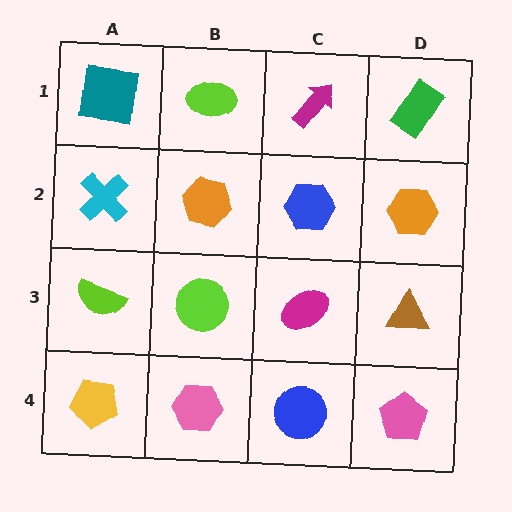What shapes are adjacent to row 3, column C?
A blue hexagon (row 2, column C), a blue circle (row 4, column C), a lime circle (row 3, column B), a brown triangle (row 3, column D).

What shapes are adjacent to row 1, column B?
An orange hexagon (row 2, column B), a teal square (row 1, column A), a magenta arrow (row 1, column C).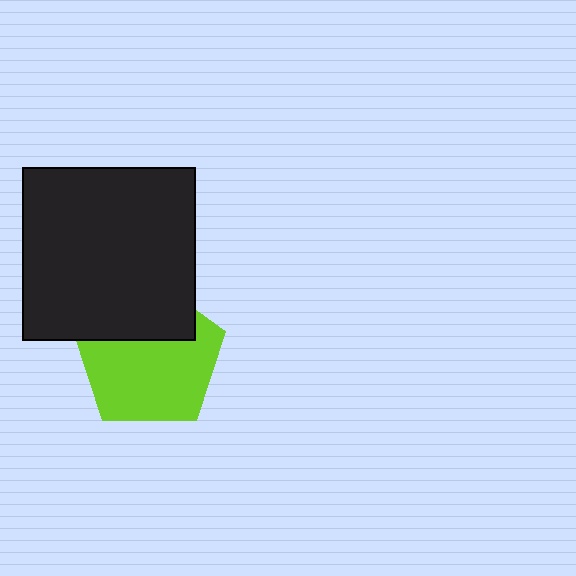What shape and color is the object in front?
The object in front is a black square.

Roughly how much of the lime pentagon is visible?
Most of it is visible (roughly 67%).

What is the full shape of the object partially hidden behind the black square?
The partially hidden object is a lime pentagon.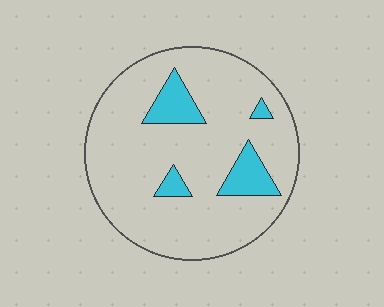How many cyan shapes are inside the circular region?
4.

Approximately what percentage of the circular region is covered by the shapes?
Approximately 15%.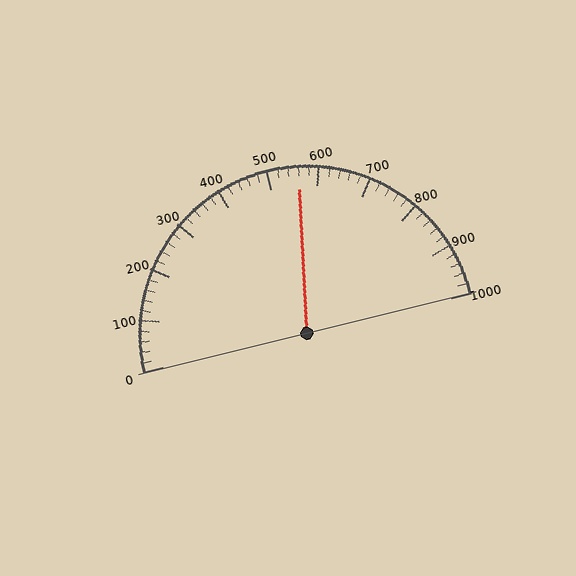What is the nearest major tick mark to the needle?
The nearest major tick mark is 600.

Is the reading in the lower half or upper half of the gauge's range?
The reading is in the upper half of the range (0 to 1000).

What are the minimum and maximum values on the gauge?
The gauge ranges from 0 to 1000.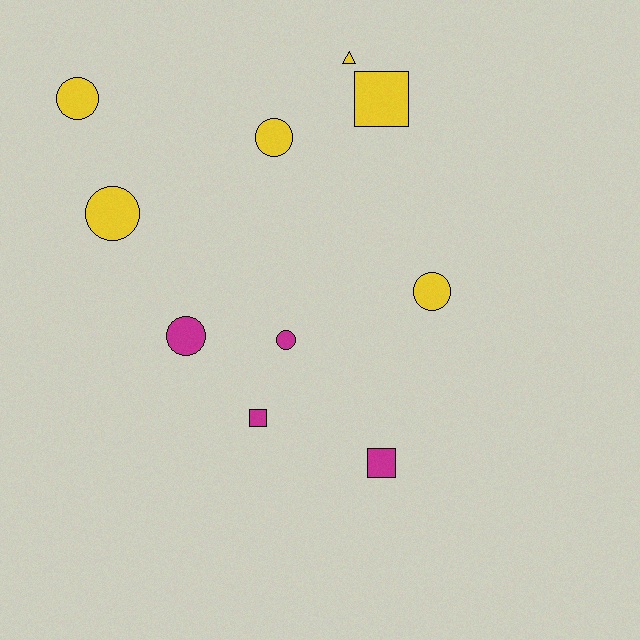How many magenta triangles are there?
There are no magenta triangles.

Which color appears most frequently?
Yellow, with 6 objects.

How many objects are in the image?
There are 10 objects.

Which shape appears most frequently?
Circle, with 6 objects.